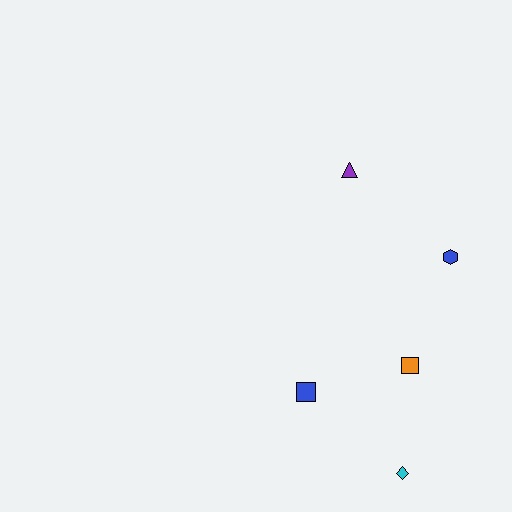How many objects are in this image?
There are 5 objects.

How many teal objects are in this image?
There are no teal objects.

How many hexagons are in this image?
There is 1 hexagon.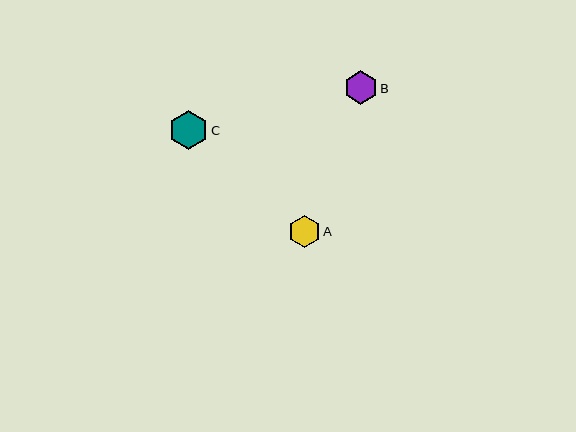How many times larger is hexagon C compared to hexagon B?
Hexagon C is approximately 1.2 times the size of hexagon B.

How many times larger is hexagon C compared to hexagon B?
Hexagon C is approximately 1.2 times the size of hexagon B.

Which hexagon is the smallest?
Hexagon A is the smallest with a size of approximately 32 pixels.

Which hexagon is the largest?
Hexagon C is the largest with a size of approximately 39 pixels.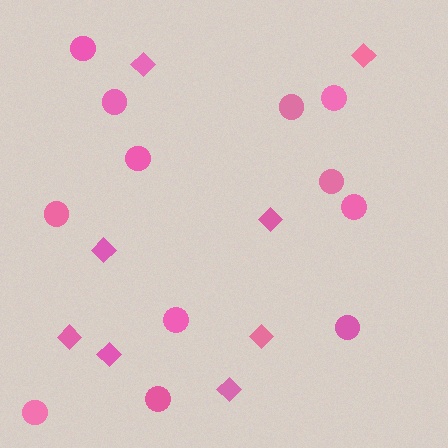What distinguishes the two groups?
There are 2 groups: one group of circles (12) and one group of diamonds (8).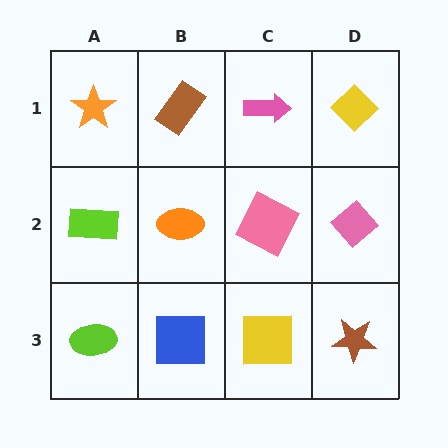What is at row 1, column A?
An orange star.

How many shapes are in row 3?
4 shapes.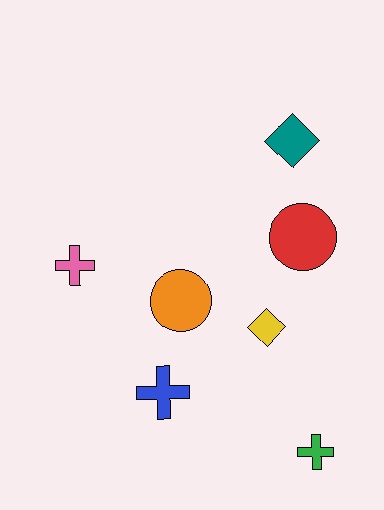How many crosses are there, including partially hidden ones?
There are 3 crosses.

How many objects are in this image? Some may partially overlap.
There are 7 objects.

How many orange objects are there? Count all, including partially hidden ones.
There is 1 orange object.